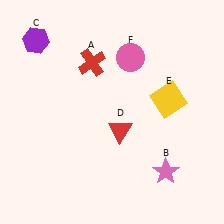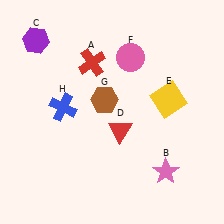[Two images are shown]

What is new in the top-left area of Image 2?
A blue cross (H) was added in the top-left area of Image 2.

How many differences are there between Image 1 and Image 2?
There are 2 differences between the two images.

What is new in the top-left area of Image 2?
A brown hexagon (G) was added in the top-left area of Image 2.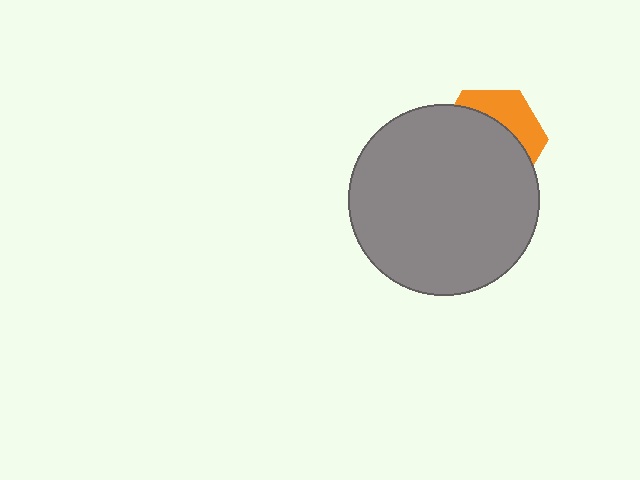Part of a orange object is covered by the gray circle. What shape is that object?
It is a hexagon.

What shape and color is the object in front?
The object in front is a gray circle.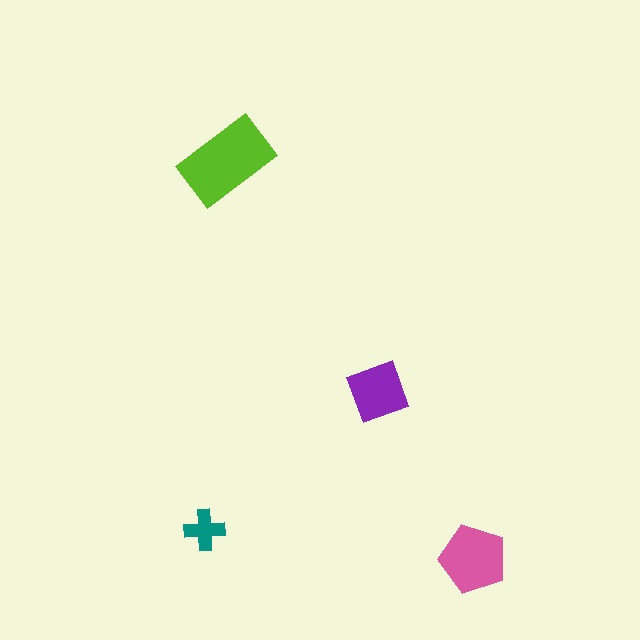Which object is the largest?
The lime rectangle.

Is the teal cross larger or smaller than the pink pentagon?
Smaller.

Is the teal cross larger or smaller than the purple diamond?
Smaller.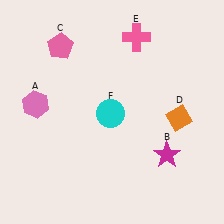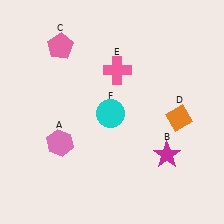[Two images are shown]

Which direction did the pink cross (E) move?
The pink cross (E) moved down.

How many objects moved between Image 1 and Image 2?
2 objects moved between the two images.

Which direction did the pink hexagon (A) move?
The pink hexagon (A) moved down.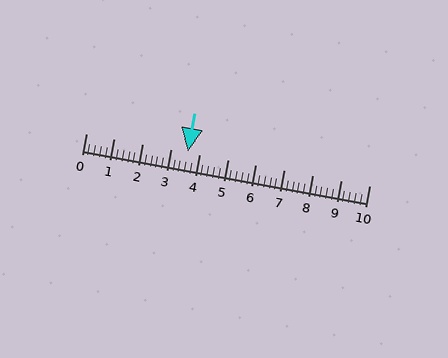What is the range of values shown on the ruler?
The ruler shows values from 0 to 10.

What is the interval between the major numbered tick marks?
The major tick marks are spaced 1 units apart.